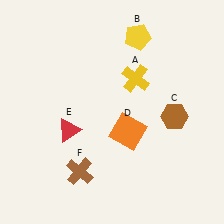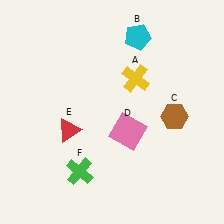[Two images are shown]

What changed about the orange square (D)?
In Image 1, D is orange. In Image 2, it changed to pink.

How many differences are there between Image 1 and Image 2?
There are 3 differences between the two images.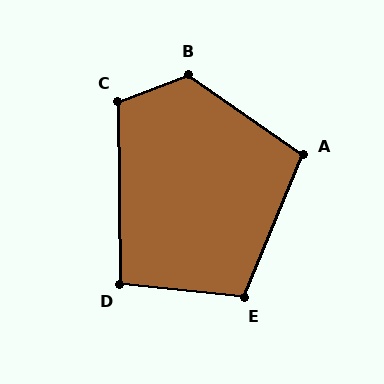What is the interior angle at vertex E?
Approximately 107 degrees (obtuse).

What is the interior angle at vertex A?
Approximately 102 degrees (obtuse).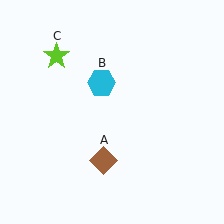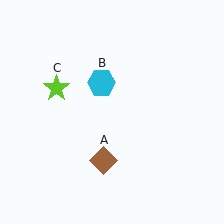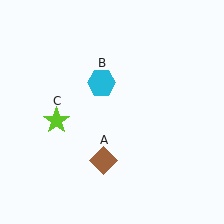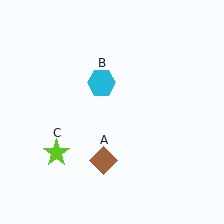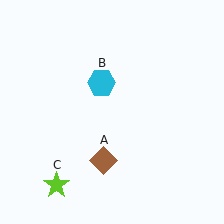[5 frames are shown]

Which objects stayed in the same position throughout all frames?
Brown diamond (object A) and cyan hexagon (object B) remained stationary.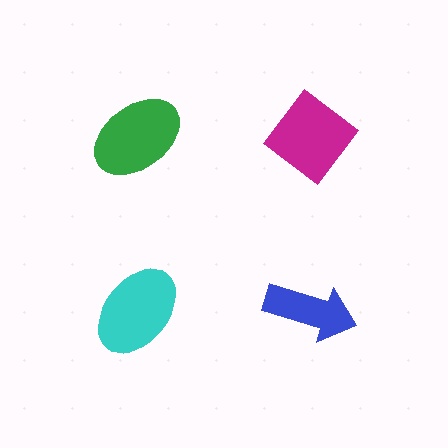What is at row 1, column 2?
A magenta diamond.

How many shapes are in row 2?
2 shapes.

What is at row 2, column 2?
A blue arrow.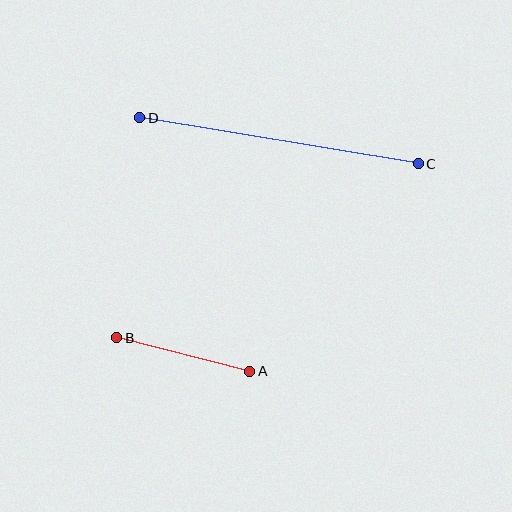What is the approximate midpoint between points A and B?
The midpoint is at approximately (183, 355) pixels.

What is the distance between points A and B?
The distance is approximately 137 pixels.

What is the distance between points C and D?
The distance is approximately 282 pixels.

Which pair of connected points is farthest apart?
Points C and D are farthest apart.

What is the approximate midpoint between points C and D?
The midpoint is at approximately (279, 141) pixels.